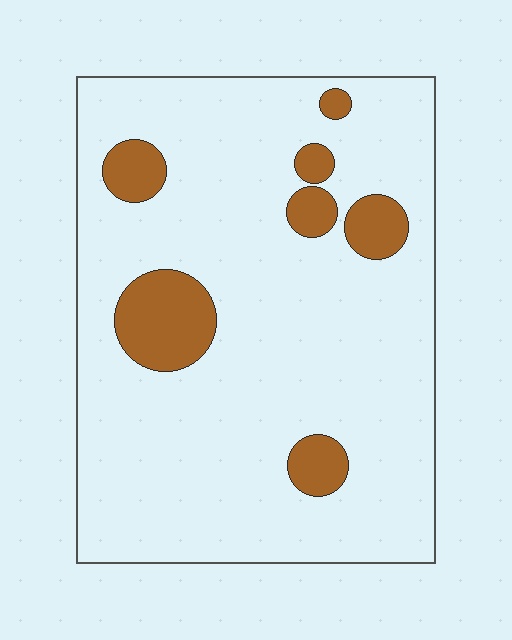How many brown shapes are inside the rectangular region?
7.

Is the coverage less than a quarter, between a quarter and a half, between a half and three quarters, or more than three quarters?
Less than a quarter.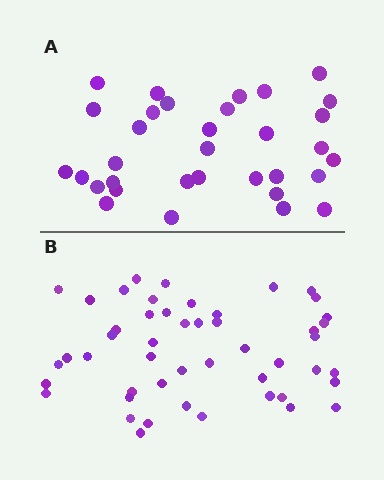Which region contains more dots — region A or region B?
Region B (the bottom region) has more dots.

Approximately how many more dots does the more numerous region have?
Region B has approximately 15 more dots than region A.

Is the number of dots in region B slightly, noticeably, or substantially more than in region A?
Region B has substantially more. The ratio is roughly 1.5 to 1.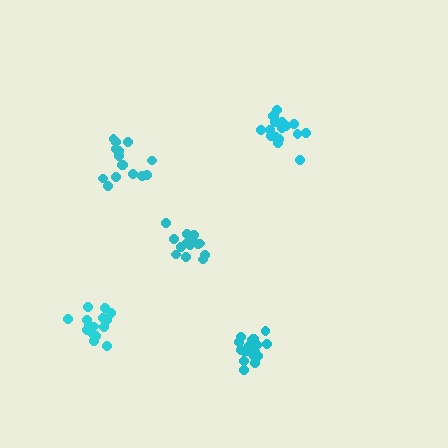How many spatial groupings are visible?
There are 5 spatial groupings.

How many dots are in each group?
Group 1: 15 dots, Group 2: 19 dots, Group 3: 15 dots, Group 4: 18 dots, Group 5: 15 dots (82 total).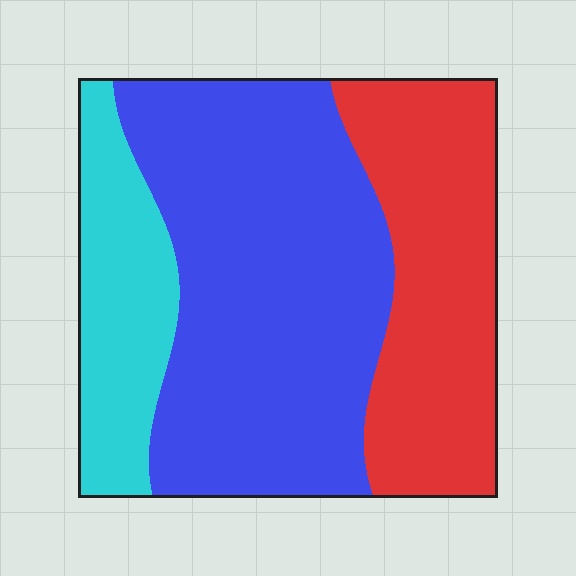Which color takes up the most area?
Blue, at roughly 50%.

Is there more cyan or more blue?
Blue.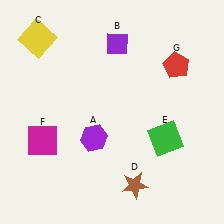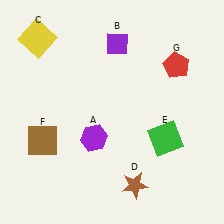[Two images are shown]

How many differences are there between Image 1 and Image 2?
There is 1 difference between the two images.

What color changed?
The square (F) changed from magenta in Image 1 to brown in Image 2.